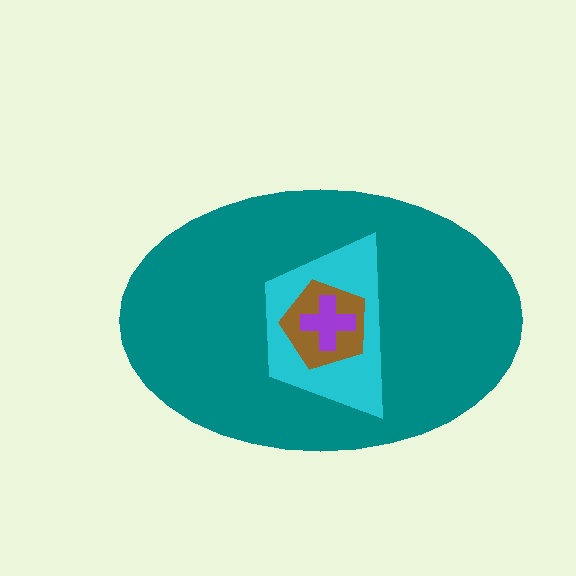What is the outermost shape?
The teal ellipse.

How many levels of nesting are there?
4.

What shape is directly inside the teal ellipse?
The cyan trapezoid.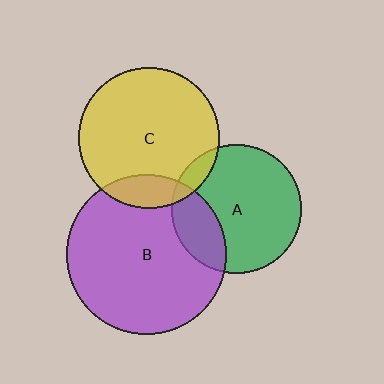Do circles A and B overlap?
Yes.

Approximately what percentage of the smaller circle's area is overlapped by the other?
Approximately 25%.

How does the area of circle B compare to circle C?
Approximately 1.3 times.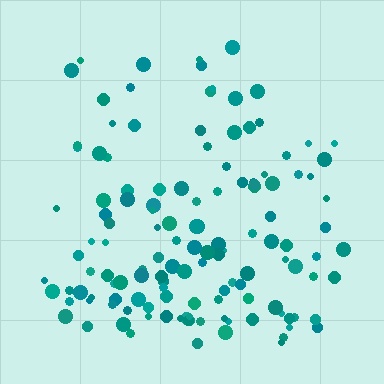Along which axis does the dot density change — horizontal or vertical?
Vertical.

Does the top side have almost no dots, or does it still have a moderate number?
Still a moderate number, just noticeably fewer than the bottom.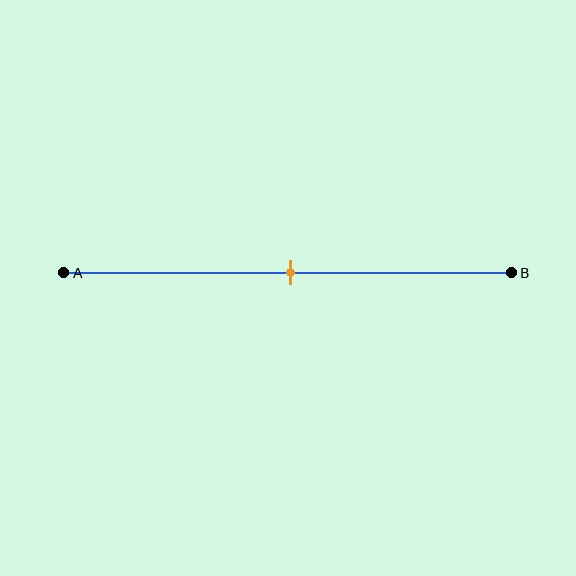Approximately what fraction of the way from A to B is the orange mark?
The orange mark is approximately 50% of the way from A to B.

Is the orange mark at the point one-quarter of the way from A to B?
No, the mark is at about 50% from A, not at the 25% one-quarter point.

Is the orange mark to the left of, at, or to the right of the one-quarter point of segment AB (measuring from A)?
The orange mark is to the right of the one-quarter point of segment AB.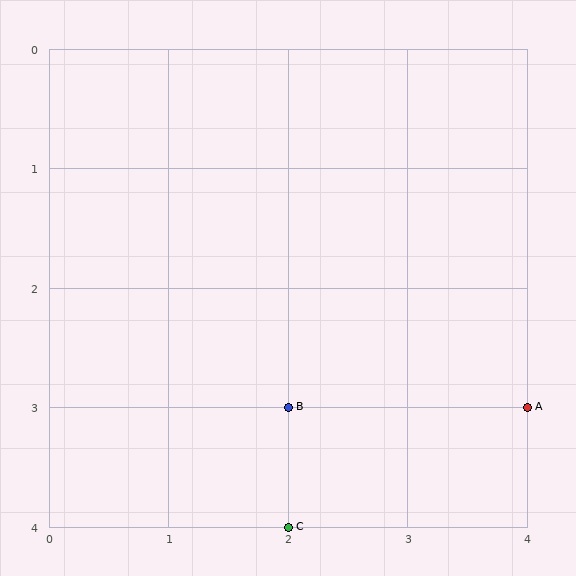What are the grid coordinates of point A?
Point A is at grid coordinates (4, 3).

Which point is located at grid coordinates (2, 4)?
Point C is at (2, 4).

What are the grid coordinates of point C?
Point C is at grid coordinates (2, 4).